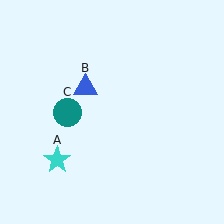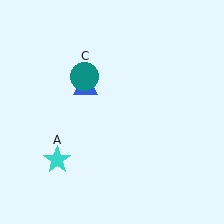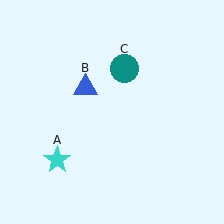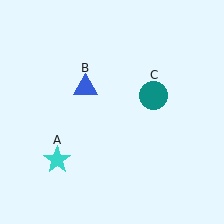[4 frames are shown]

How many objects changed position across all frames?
1 object changed position: teal circle (object C).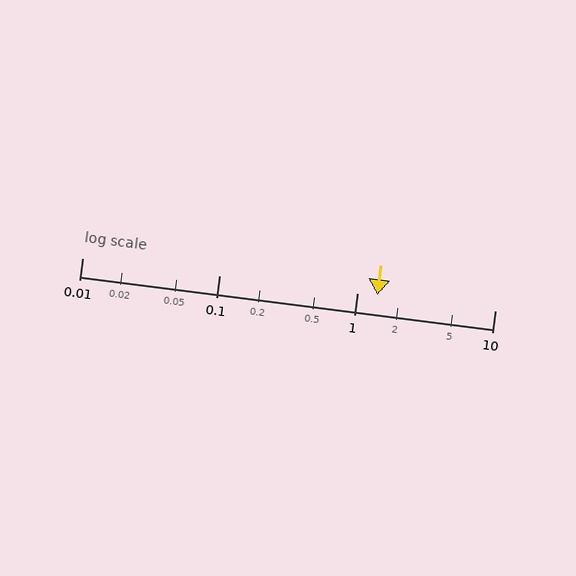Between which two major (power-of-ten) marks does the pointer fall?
The pointer is between 1 and 10.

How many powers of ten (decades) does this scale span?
The scale spans 3 decades, from 0.01 to 10.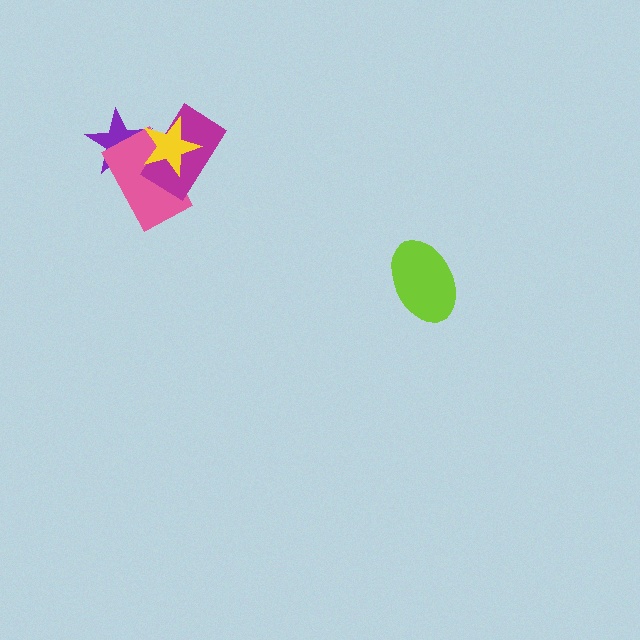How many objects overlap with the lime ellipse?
0 objects overlap with the lime ellipse.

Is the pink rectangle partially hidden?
Yes, it is partially covered by another shape.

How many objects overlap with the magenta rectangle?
3 objects overlap with the magenta rectangle.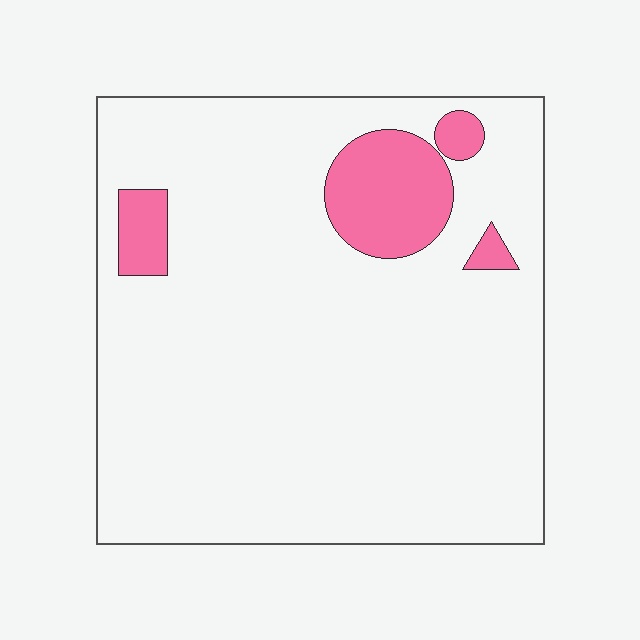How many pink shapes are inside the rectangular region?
4.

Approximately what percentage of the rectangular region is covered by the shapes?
Approximately 10%.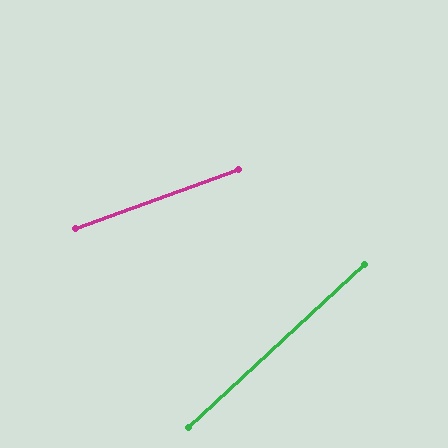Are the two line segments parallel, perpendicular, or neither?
Neither parallel nor perpendicular — they differ by about 23°.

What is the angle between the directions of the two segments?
Approximately 23 degrees.